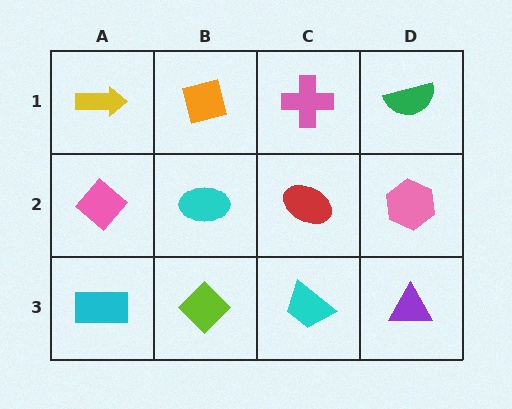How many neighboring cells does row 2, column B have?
4.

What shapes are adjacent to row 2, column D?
A green semicircle (row 1, column D), a purple triangle (row 3, column D), a red ellipse (row 2, column C).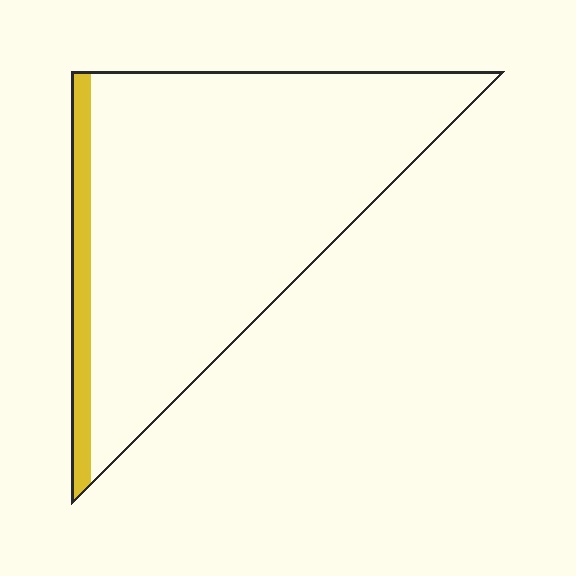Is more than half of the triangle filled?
No.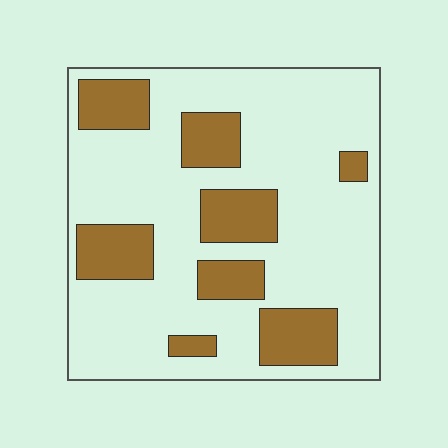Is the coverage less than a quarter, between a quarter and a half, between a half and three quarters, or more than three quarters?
Between a quarter and a half.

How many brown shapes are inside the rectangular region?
8.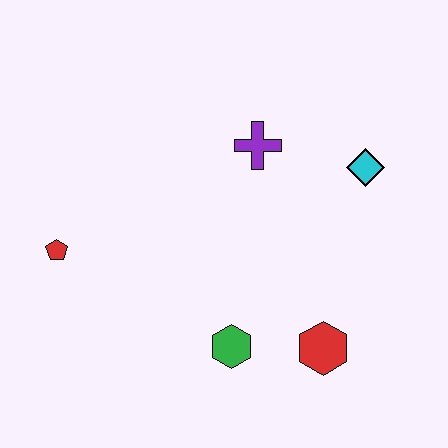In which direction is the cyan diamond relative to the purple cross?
The cyan diamond is to the right of the purple cross.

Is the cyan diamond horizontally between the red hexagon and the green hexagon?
No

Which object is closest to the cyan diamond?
The purple cross is closest to the cyan diamond.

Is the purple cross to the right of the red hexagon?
No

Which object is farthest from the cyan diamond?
The red pentagon is farthest from the cyan diamond.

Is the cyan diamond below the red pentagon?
No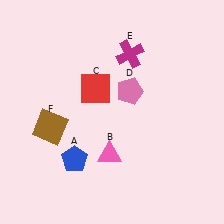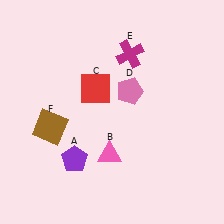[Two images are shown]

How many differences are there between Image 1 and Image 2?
There is 1 difference between the two images.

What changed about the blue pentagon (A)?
In Image 1, A is blue. In Image 2, it changed to purple.